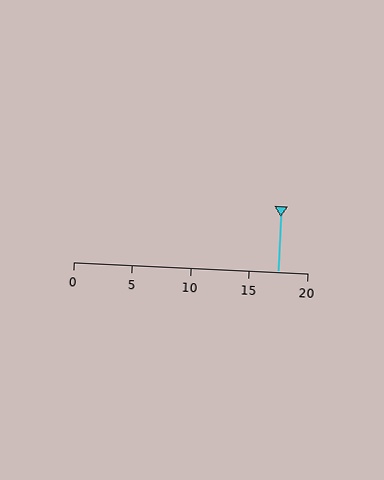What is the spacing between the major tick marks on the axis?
The major ticks are spaced 5 apart.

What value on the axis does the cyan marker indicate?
The marker indicates approximately 17.5.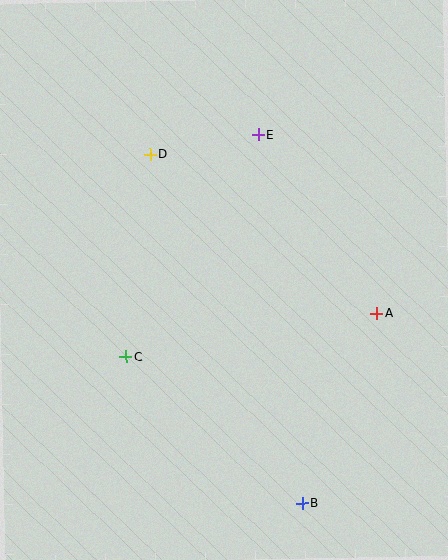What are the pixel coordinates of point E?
Point E is at (258, 135).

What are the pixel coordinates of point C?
Point C is at (126, 357).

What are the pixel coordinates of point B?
Point B is at (303, 504).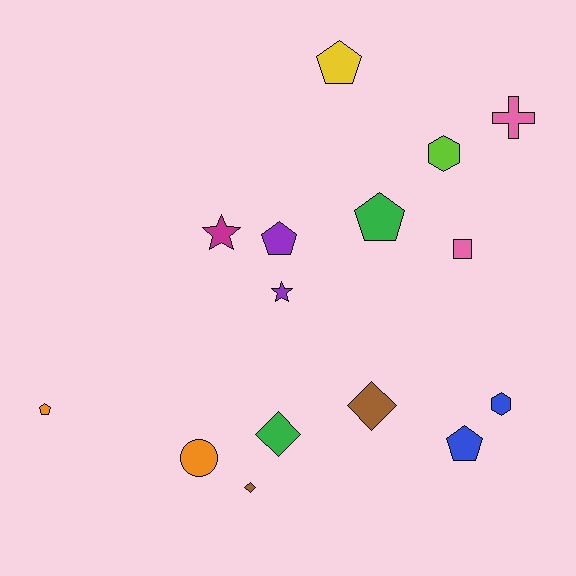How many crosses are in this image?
There is 1 cross.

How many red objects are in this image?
There are no red objects.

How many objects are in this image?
There are 15 objects.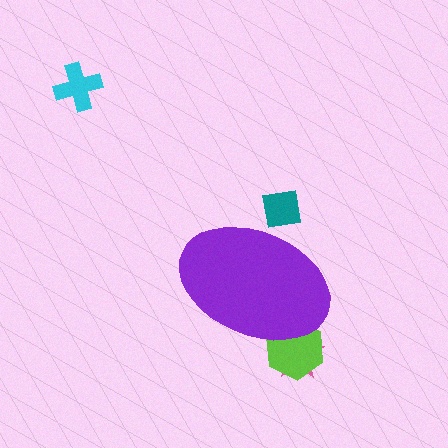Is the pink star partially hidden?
Yes, the pink star is partially hidden behind the purple ellipse.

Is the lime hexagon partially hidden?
Yes, the lime hexagon is partially hidden behind the purple ellipse.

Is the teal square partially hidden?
Yes, the teal square is partially hidden behind the purple ellipse.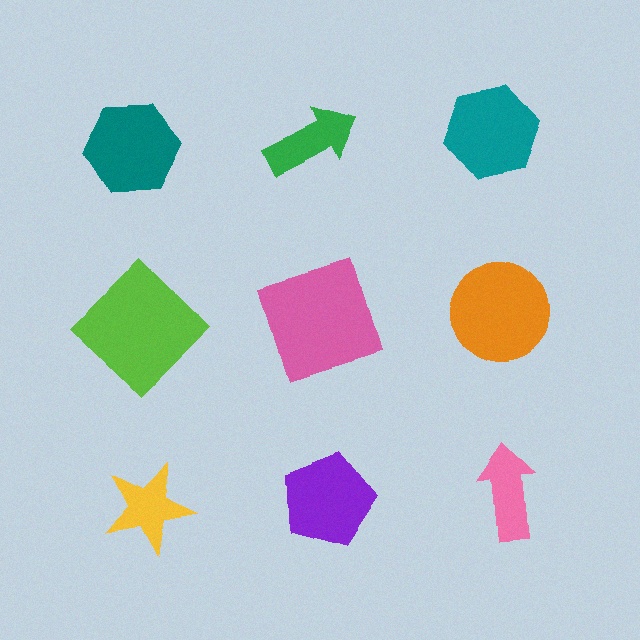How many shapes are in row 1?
3 shapes.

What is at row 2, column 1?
A lime diamond.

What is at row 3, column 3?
A pink arrow.